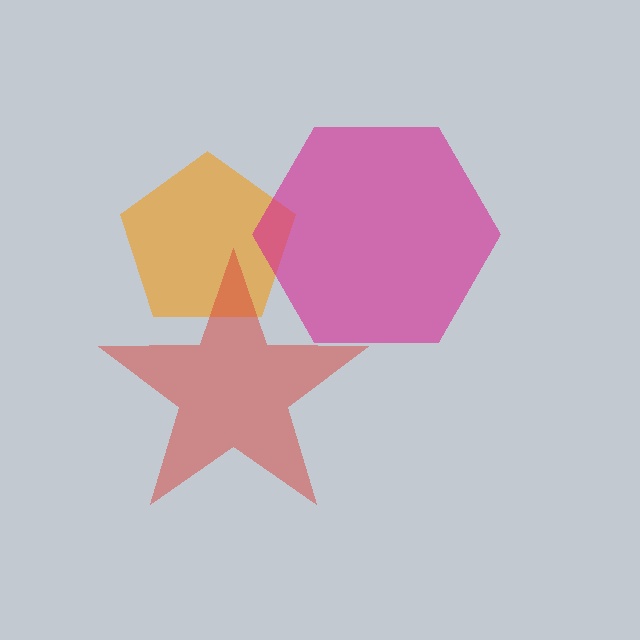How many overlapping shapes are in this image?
There are 3 overlapping shapes in the image.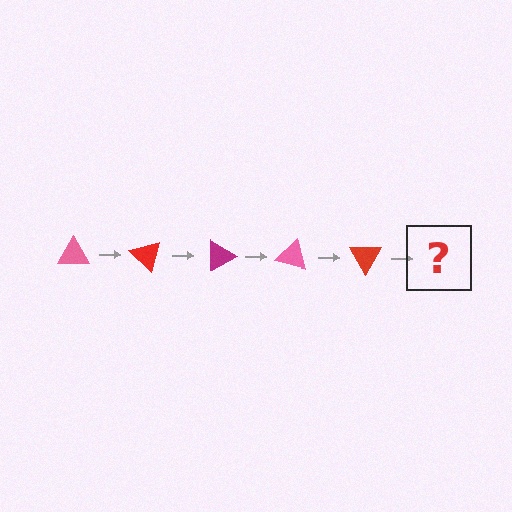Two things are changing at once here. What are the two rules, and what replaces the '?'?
The two rules are that it rotates 45 degrees each step and the color cycles through pink, red, and magenta. The '?' should be a magenta triangle, rotated 225 degrees from the start.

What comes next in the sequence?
The next element should be a magenta triangle, rotated 225 degrees from the start.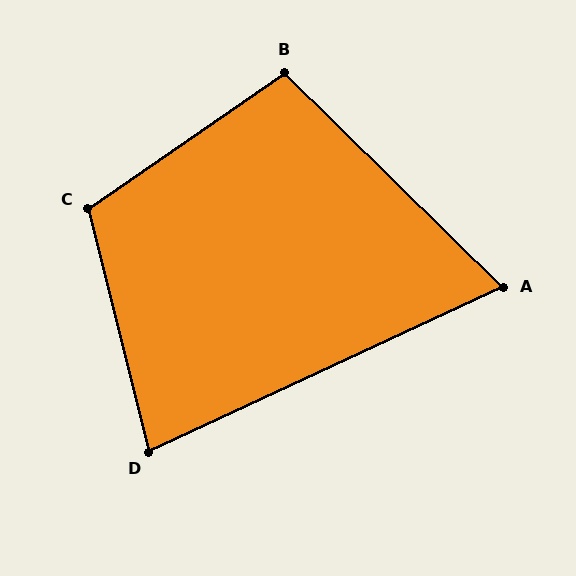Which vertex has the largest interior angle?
C, at approximately 111 degrees.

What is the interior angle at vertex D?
Approximately 79 degrees (acute).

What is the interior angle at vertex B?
Approximately 101 degrees (obtuse).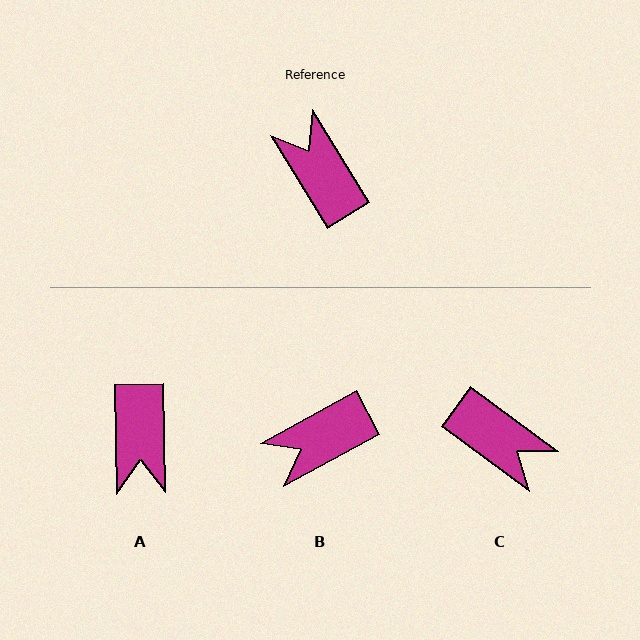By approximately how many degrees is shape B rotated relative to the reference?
Approximately 87 degrees counter-clockwise.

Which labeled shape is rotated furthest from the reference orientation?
C, about 158 degrees away.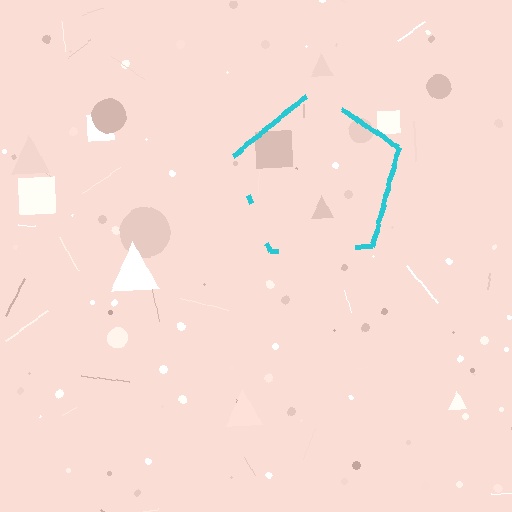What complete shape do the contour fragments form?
The contour fragments form a pentagon.